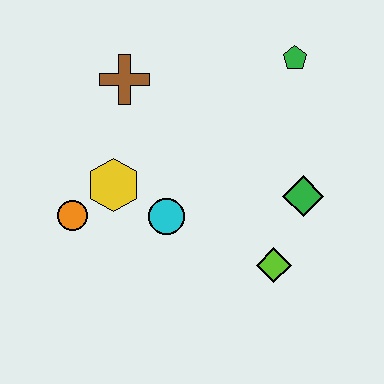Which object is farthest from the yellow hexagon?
The green pentagon is farthest from the yellow hexagon.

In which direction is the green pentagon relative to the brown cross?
The green pentagon is to the right of the brown cross.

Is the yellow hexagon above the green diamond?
Yes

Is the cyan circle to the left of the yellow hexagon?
No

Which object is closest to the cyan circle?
The yellow hexagon is closest to the cyan circle.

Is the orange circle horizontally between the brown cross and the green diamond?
No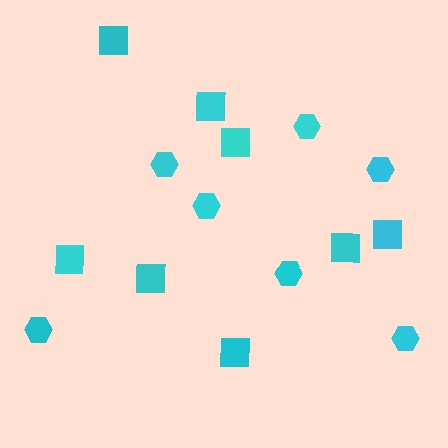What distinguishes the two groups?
There are 2 groups: one group of hexagons (7) and one group of squares (8).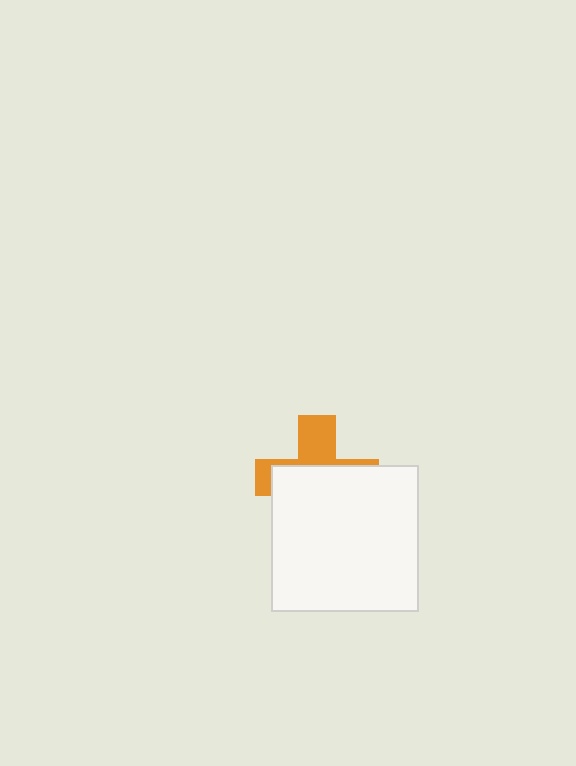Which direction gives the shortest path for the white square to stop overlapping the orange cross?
Moving down gives the shortest separation.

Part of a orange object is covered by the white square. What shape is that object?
It is a cross.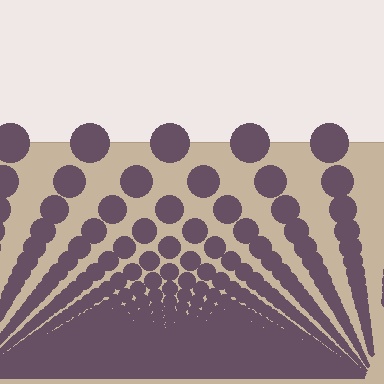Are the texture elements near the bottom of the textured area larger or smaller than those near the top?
Smaller. The gradient is inverted — elements near the bottom are smaller and denser.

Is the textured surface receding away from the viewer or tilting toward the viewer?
The surface appears to tilt toward the viewer. Texture elements get larger and sparser toward the top.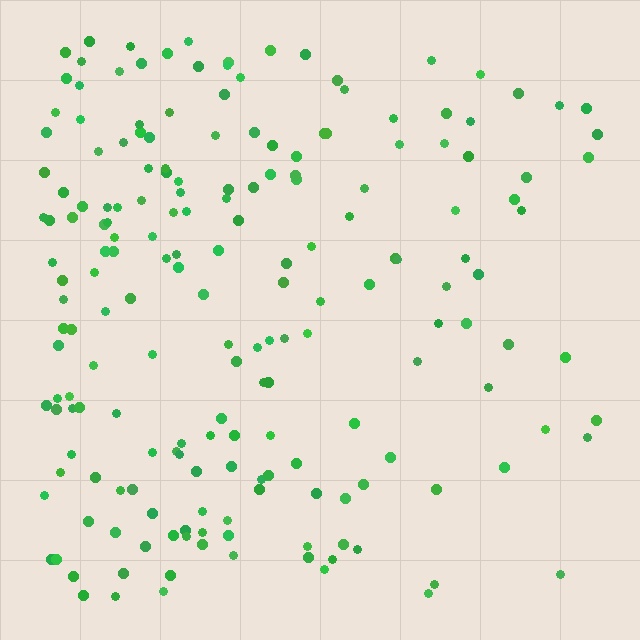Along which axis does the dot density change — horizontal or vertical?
Horizontal.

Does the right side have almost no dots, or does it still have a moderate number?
Still a moderate number, just noticeably fewer than the left.